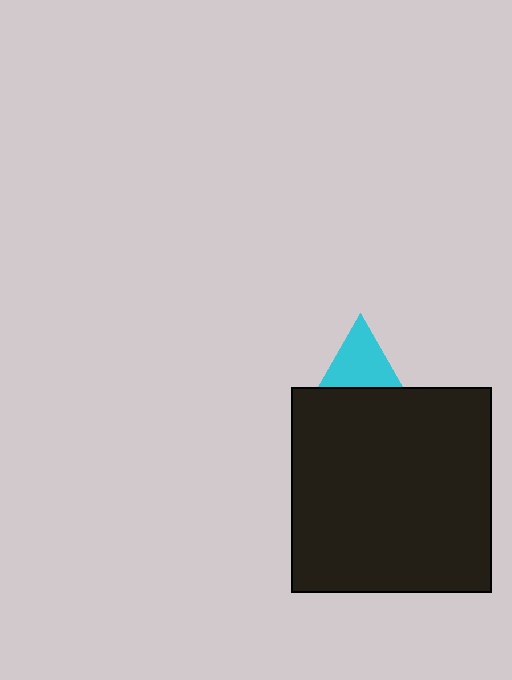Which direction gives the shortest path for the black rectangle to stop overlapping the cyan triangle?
Moving down gives the shortest separation.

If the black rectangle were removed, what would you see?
You would see the complete cyan triangle.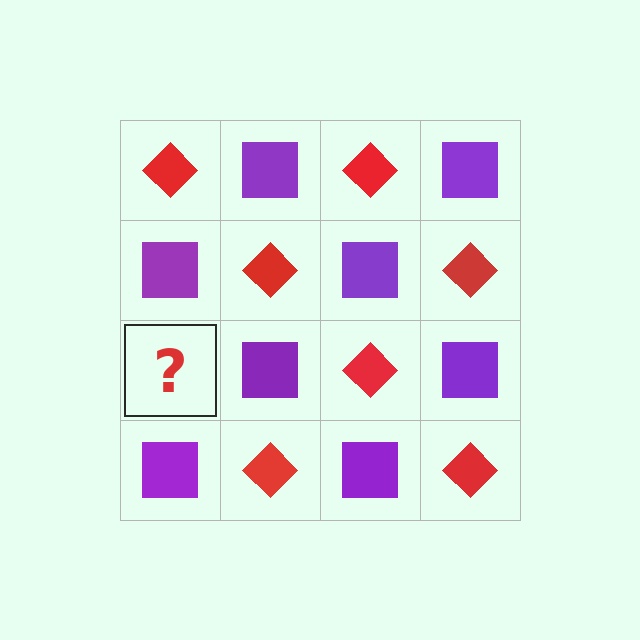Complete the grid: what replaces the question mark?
The question mark should be replaced with a red diamond.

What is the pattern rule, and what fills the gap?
The rule is that it alternates red diamond and purple square in a checkerboard pattern. The gap should be filled with a red diamond.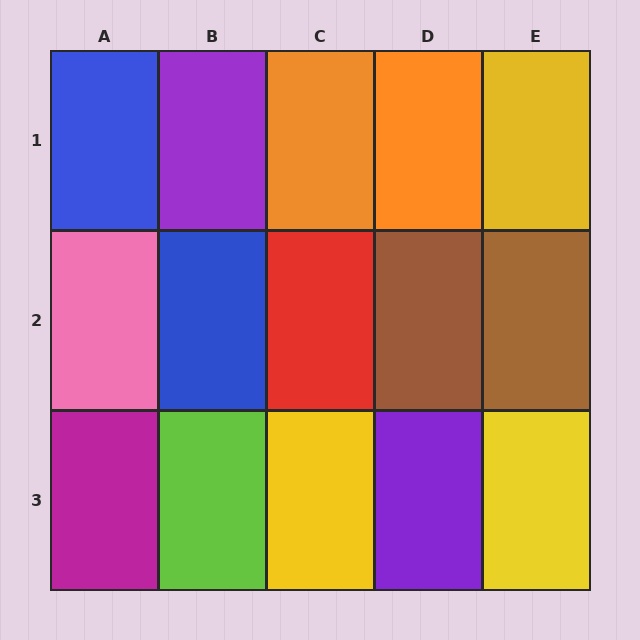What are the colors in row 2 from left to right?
Pink, blue, red, brown, brown.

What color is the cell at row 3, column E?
Yellow.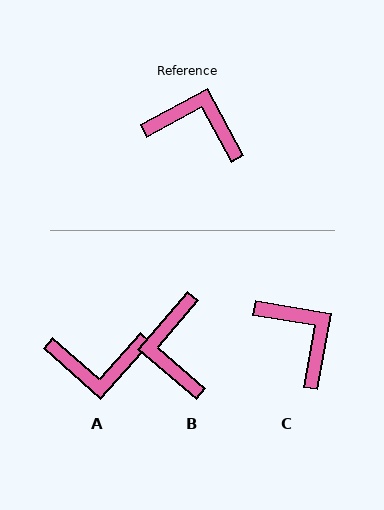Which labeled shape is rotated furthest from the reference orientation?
A, about 160 degrees away.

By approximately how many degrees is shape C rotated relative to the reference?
Approximately 38 degrees clockwise.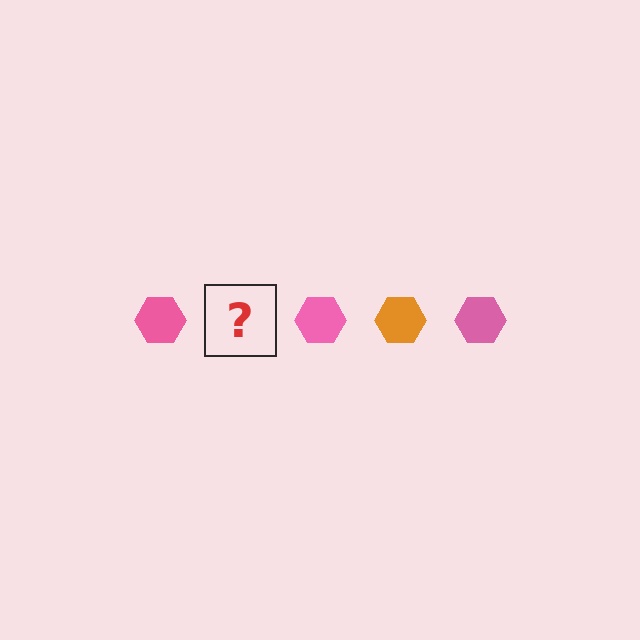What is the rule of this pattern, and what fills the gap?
The rule is that the pattern cycles through pink, orange hexagons. The gap should be filled with an orange hexagon.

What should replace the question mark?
The question mark should be replaced with an orange hexagon.